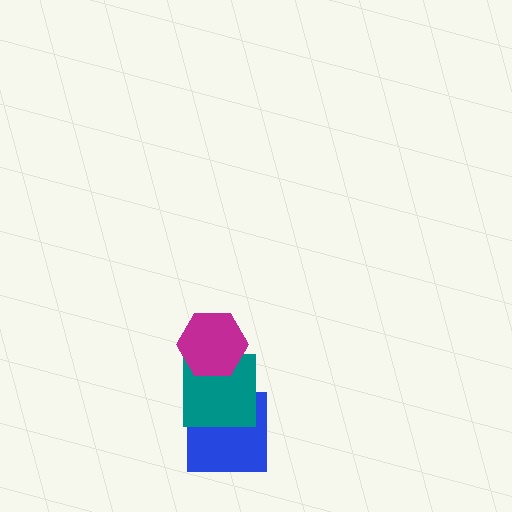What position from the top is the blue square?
The blue square is 3rd from the top.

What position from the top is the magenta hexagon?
The magenta hexagon is 1st from the top.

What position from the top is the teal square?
The teal square is 2nd from the top.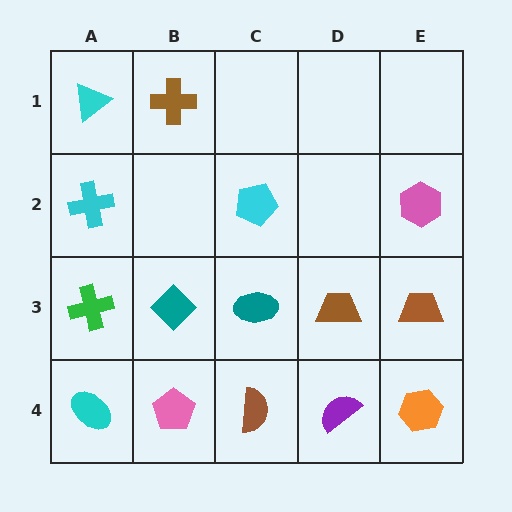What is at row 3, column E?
A brown trapezoid.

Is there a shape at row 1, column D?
No, that cell is empty.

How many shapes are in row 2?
3 shapes.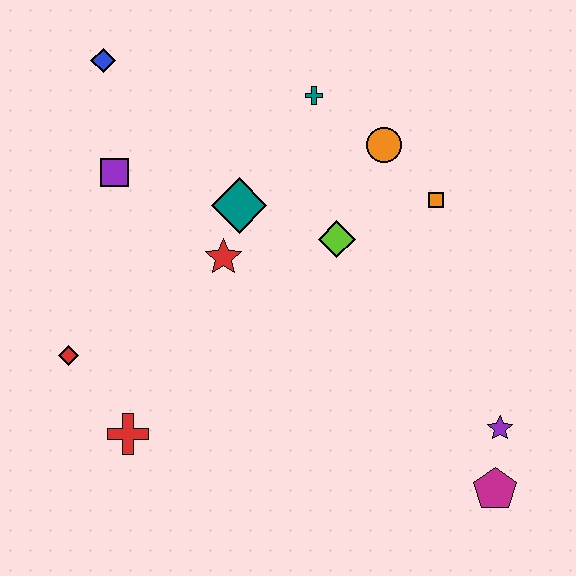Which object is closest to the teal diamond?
The red star is closest to the teal diamond.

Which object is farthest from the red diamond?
The magenta pentagon is farthest from the red diamond.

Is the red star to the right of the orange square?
No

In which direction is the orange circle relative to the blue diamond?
The orange circle is to the right of the blue diamond.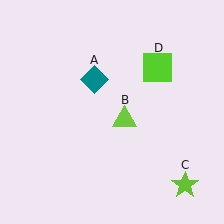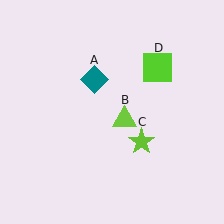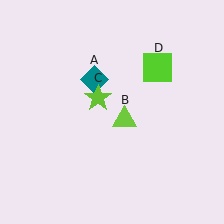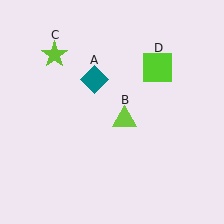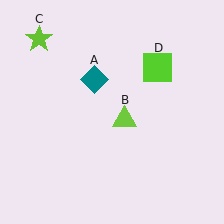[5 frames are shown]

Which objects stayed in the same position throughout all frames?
Teal diamond (object A) and lime triangle (object B) and lime square (object D) remained stationary.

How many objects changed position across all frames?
1 object changed position: lime star (object C).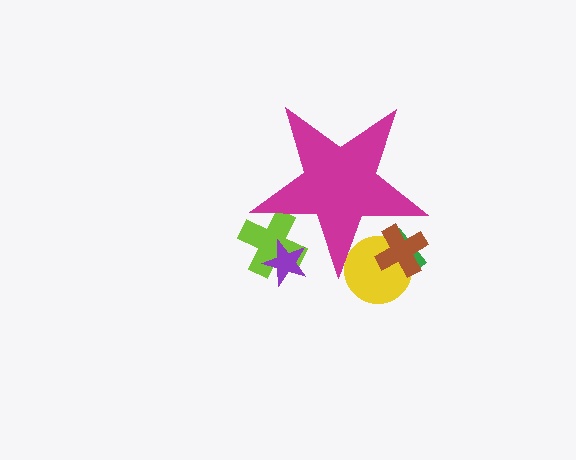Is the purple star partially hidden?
Yes, the purple star is partially hidden behind the magenta star.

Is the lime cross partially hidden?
Yes, the lime cross is partially hidden behind the magenta star.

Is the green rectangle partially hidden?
Yes, the green rectangle is partially hidden behind the magenta star.